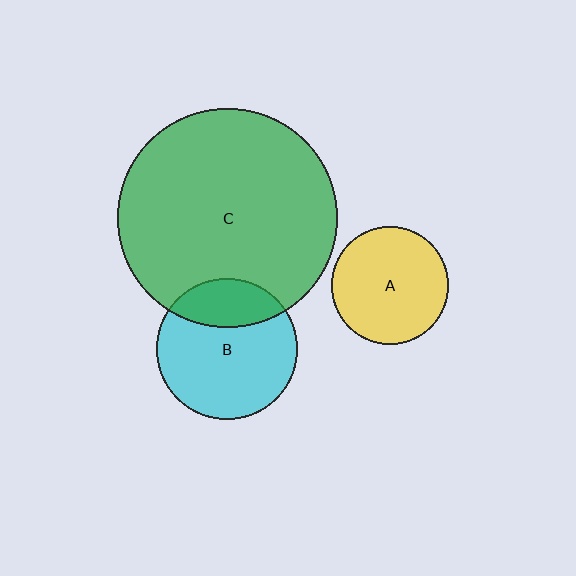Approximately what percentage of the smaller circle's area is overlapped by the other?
Approximately 25%.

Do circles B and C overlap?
Yes.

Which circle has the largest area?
Circle C (green).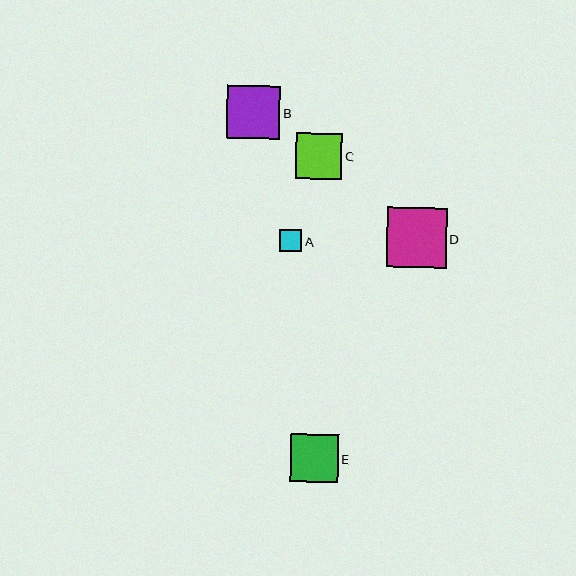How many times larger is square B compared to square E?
Square B is approximately 1.1 times the size of square E.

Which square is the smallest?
Square A is the smallest with a size of approximately 22 pixels.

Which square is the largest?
Square D is the largest with a size of approximately 60 pixels.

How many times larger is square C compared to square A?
Square C is approximately 2.1 times the size of square A.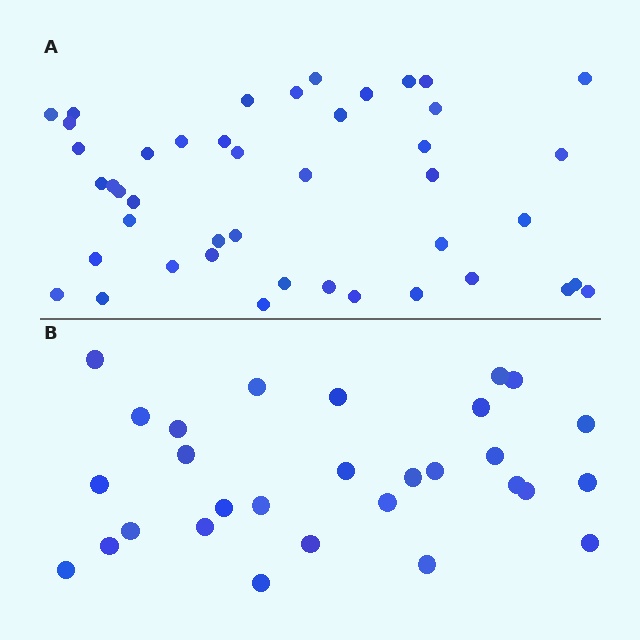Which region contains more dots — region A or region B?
Region A (the top region) has more dots.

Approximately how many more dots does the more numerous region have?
Region A has approximately 15 more dots than region B.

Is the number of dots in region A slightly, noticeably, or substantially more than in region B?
Region A has substantially more. The ratio is roughly 1.5 to 1.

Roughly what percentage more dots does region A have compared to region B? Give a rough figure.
About 50% more.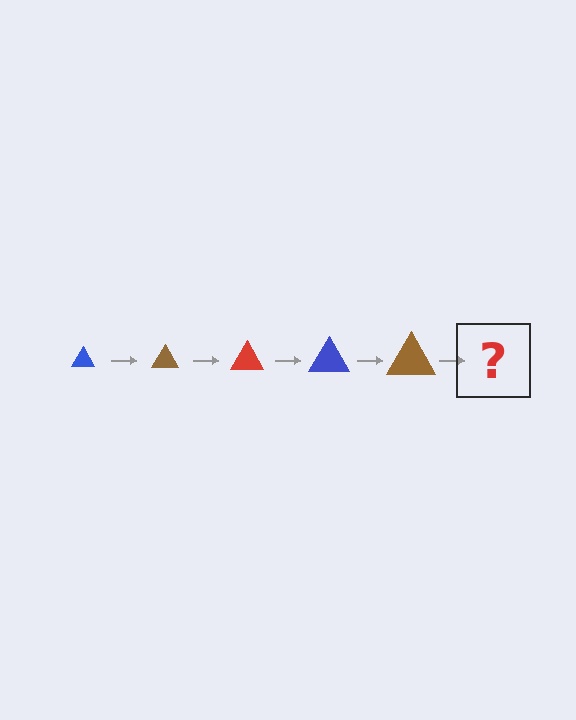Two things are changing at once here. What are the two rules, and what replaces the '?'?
The two rules are that the triangle grows larger each step and the color cycles through blue, brown, and red. The '?' should be a red triangle, larger than the previous one.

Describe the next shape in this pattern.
It should be a red triangle, larger than the previous one.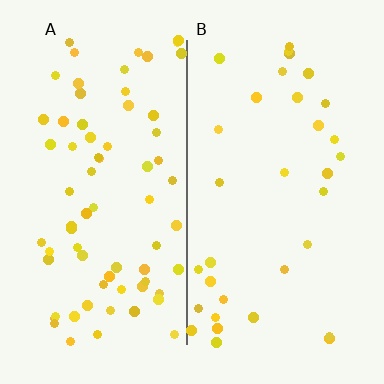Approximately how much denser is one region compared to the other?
Approximately 2.1× — region A over region B.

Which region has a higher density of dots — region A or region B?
A (the left).